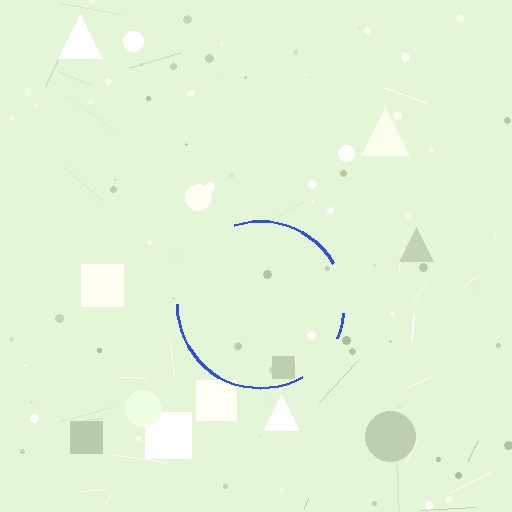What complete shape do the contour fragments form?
The contour fragments form a circle.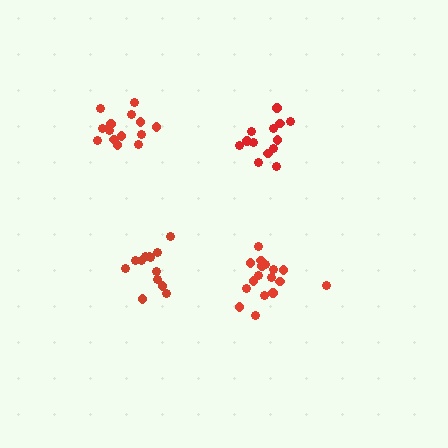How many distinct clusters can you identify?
There are 4 distinct clusters.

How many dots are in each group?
Group 1: 13 dots, Group 2: 17 dots, Group 3: 13 dots, Group 4: 15 dots (58 total).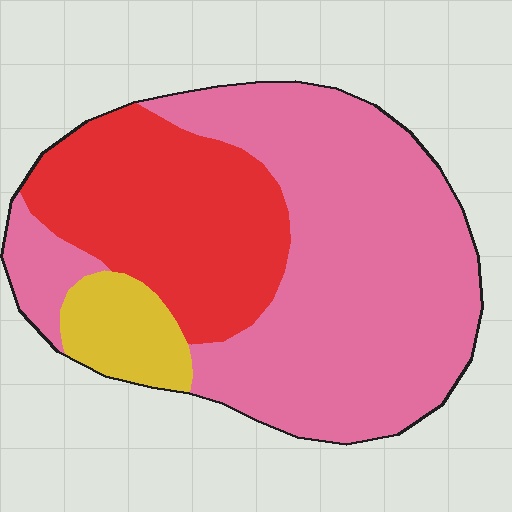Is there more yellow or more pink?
Pink.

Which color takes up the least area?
Yellow, at roughly 10%.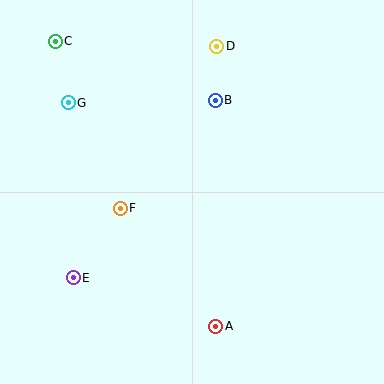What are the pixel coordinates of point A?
Point A is at (216, 326).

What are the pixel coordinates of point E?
Point E is at (73, 278).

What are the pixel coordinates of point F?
Point F is at (120, 208).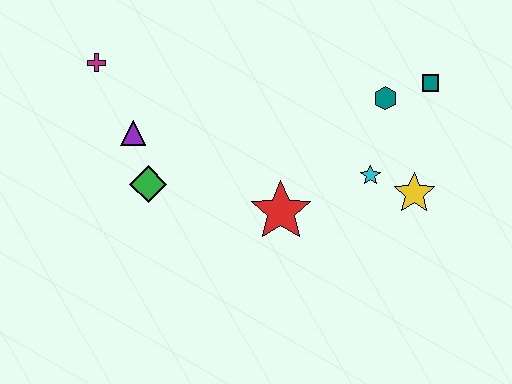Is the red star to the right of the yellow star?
No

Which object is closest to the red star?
The cyan star is closest to the red star.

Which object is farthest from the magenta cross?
The yellow star is farthest from the magenta cross.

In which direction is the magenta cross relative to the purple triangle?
The magenta cross is above the purple triangle.